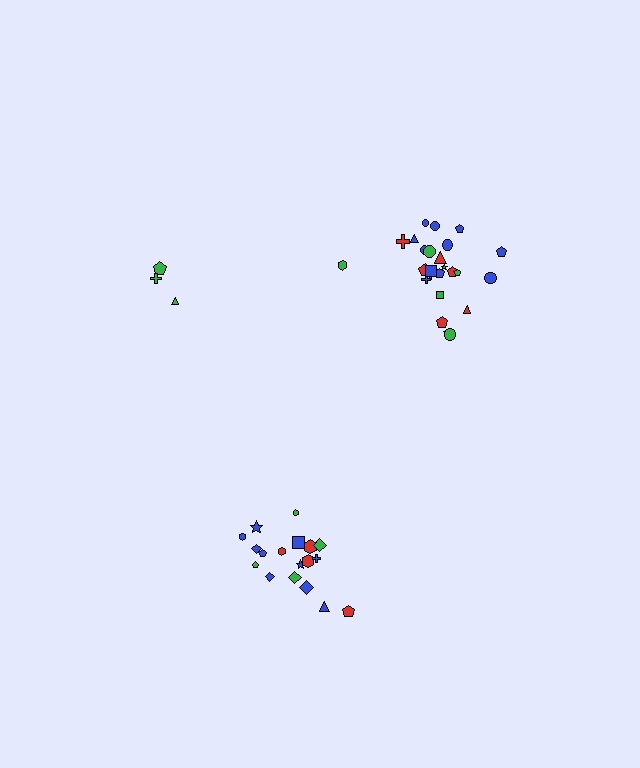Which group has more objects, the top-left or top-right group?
The top-right group.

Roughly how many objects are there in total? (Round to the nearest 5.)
Roughly 45 objects in total.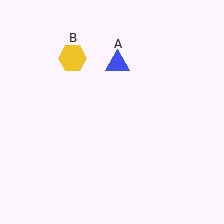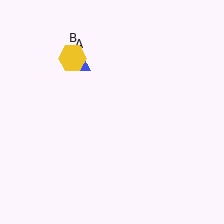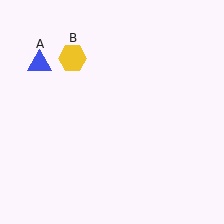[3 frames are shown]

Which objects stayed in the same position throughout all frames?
Yellow hexagon (object B) remained stationary.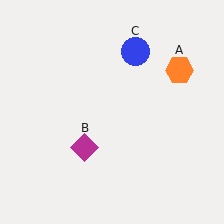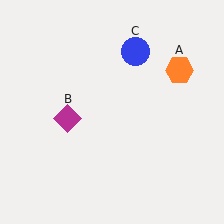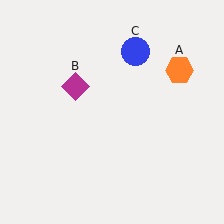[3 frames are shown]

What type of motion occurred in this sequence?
The magenta diamond (object B) rotated clockwise around the center of the scene.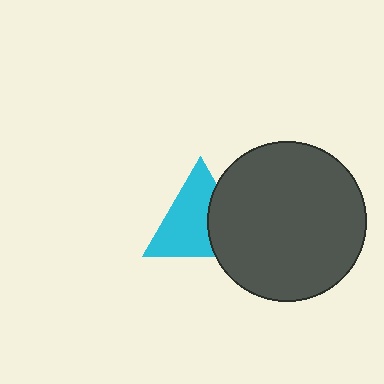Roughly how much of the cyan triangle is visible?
Most of it is visible (roughly 66%).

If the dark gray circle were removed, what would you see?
You would see the complete cyan triangle.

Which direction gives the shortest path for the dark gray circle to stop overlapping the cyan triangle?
Moving right gives the shortest separation.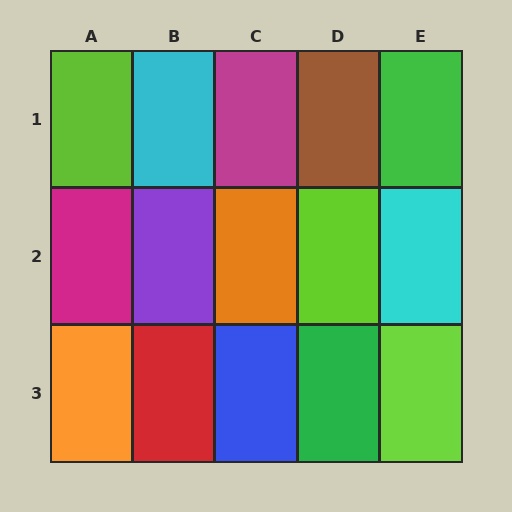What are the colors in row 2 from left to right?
Magenta, purple, orange, lime, cyan.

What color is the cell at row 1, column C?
Magenta.